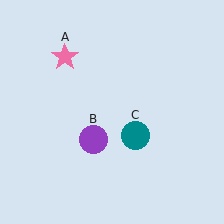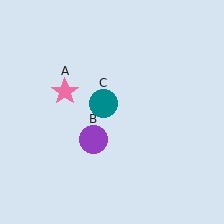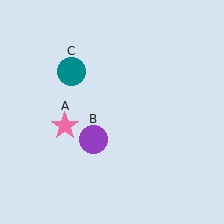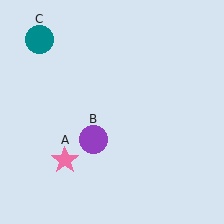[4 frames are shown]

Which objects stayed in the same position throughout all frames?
Purple circle (object B) remained stationary.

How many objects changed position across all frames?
2 objects changed position: pink star (object A), teal circle (object C).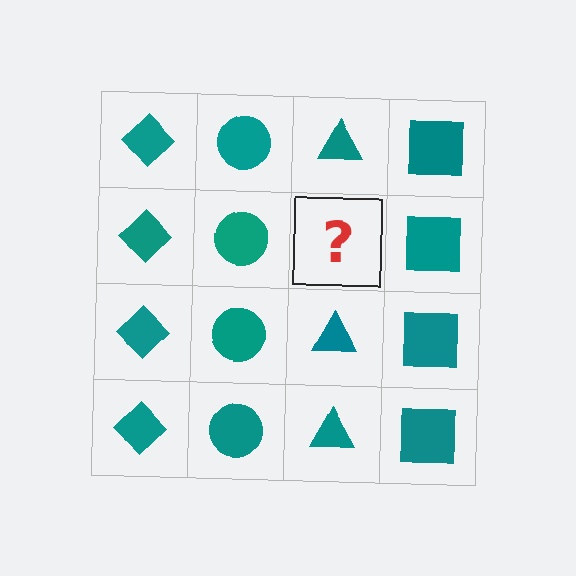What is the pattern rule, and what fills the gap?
The rule is that each column has a consistent shape. The gap should be filled with a teal triangle.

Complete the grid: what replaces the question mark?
The question mark should be replaced with a teal triangle.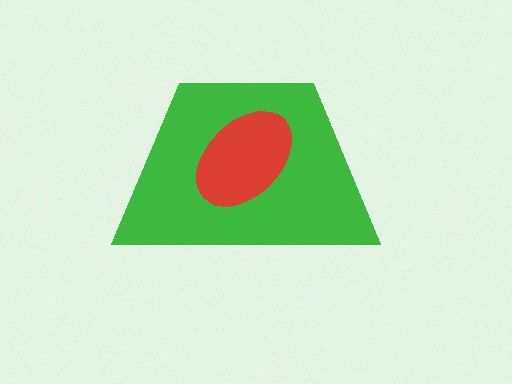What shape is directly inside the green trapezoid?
The red ellipse.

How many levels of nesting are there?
2.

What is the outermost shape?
The green trapezoid.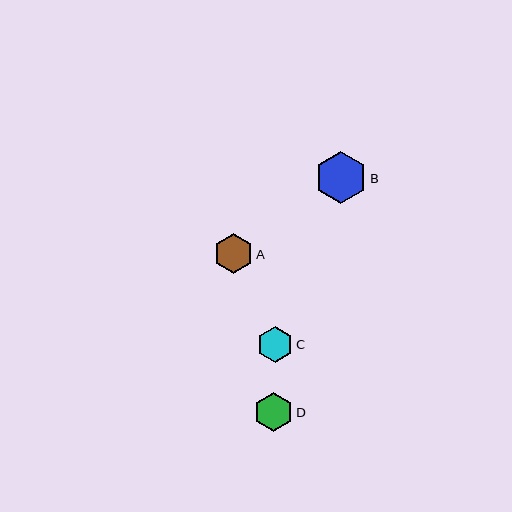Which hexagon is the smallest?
Hexagon C is the smallest with a size of approximately 37 pixels.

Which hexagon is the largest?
Hexagon B is the largest with a size of approximately 52 pixels.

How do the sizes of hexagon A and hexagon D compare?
Hexagon A and hexagon D are approximately the same size.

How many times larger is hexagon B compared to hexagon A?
Hexagon B is approximately 1.3 times the size of hexagon A.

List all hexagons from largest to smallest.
From largest to smallest: B, A, D, C.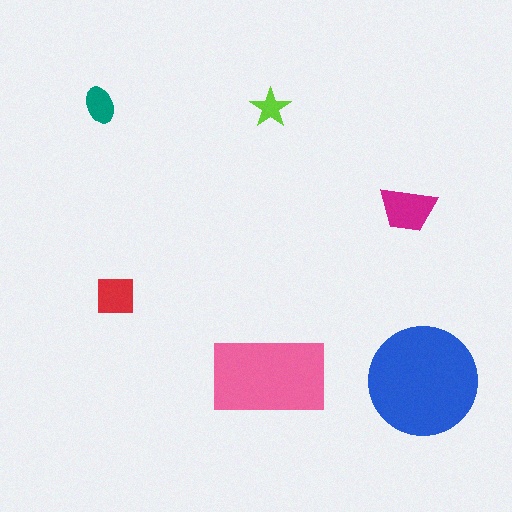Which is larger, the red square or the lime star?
The red square.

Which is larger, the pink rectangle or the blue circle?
The blue circle.